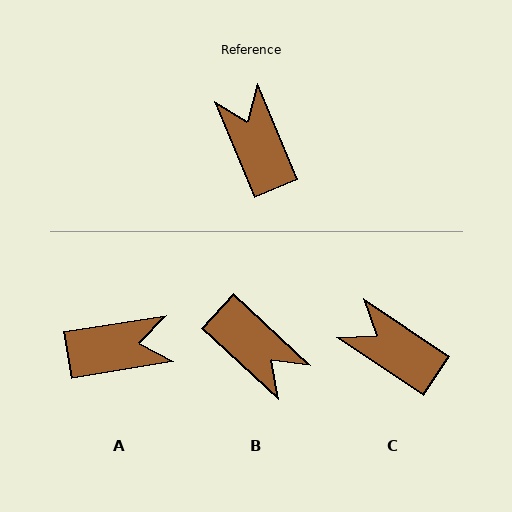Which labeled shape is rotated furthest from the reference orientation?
B, about 156 degrees away.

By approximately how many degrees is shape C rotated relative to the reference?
Approximately 33 degrees counter-clockwise.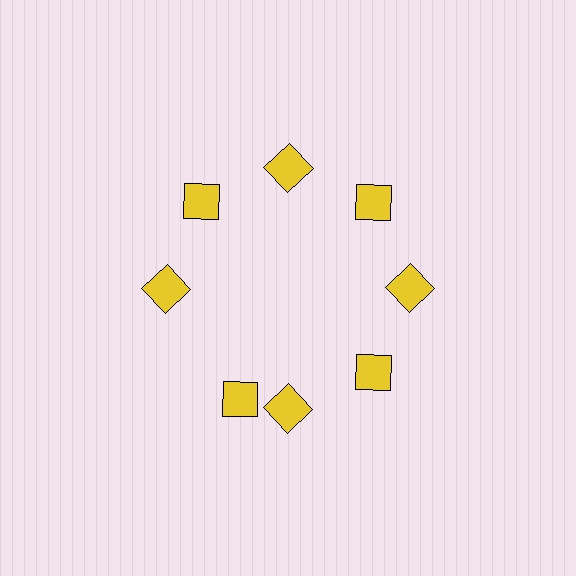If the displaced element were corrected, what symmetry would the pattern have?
It would have 8-fold rotational symmetry — the pattern would map onto itself every 45 degrees.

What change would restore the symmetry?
The symmetry would be restored by rotating it back into even spacing with its neighbors so that all 8 diamonds sit at equal angles and equal distance from the center.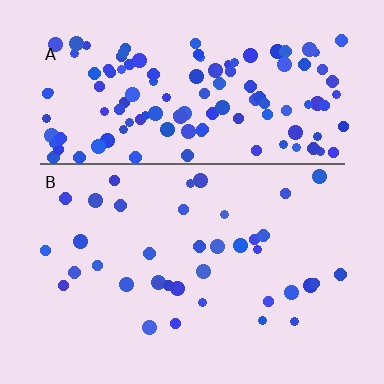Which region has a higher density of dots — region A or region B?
A (the top).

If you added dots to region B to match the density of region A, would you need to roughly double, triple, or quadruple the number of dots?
Approximately triple.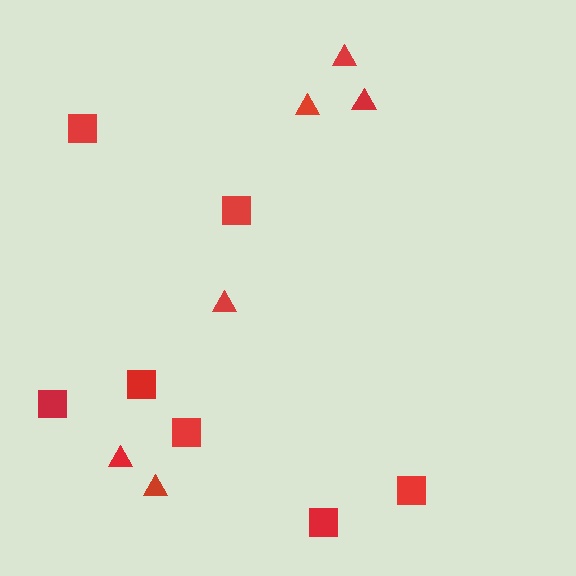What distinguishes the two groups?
There are 2 groups: one group of squares (7) and one group of triangles (6).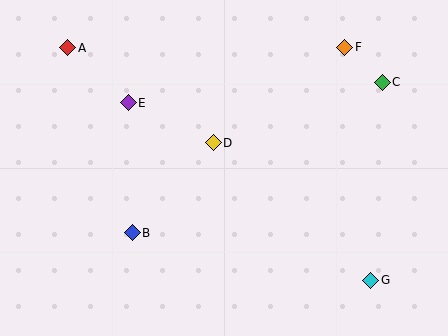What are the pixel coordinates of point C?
Point C is at (382, 82).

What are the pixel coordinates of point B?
Point B is at (132, 233).